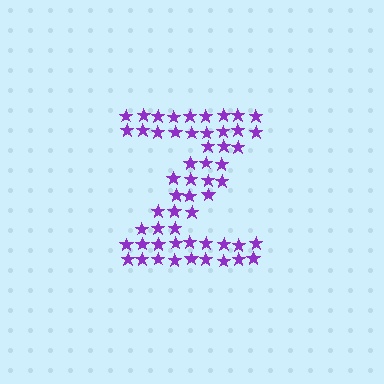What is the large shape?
The large shape is the letter Z.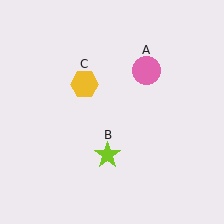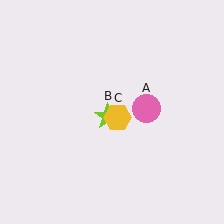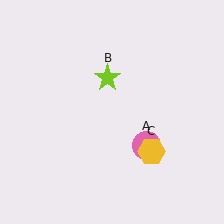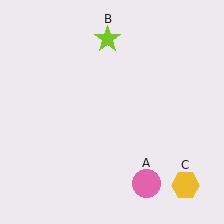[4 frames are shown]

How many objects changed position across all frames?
3 objects changed position: pink circle (object A), lime star (object B), yellow hexagon (object C).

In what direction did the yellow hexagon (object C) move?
The yellow hexagon (object C) moved down and to the right.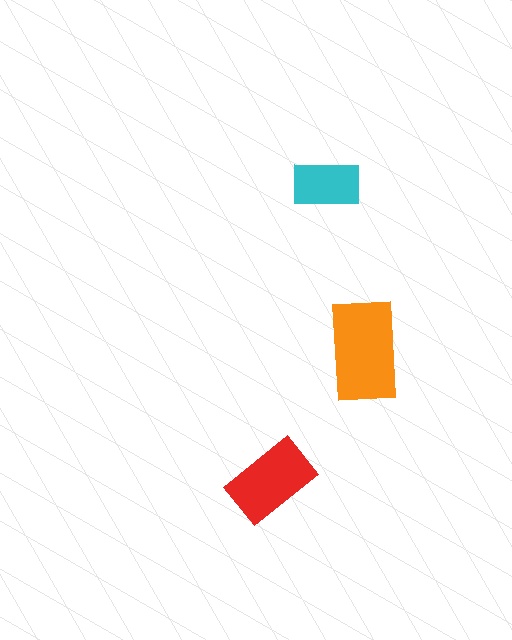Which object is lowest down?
The red rectangle is bottommost.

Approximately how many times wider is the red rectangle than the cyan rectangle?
About 1.5 times wider.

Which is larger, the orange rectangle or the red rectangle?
The orange one.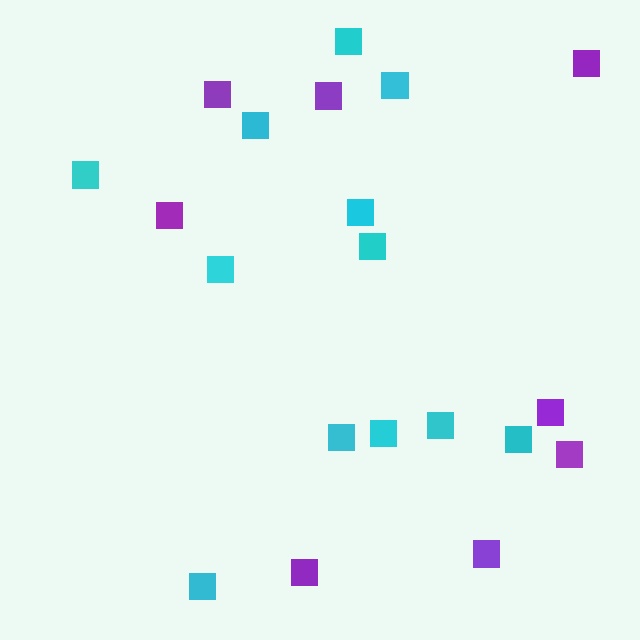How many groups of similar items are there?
There are 2 groups: one group of purple squares (8) and one group of cyan squares (12).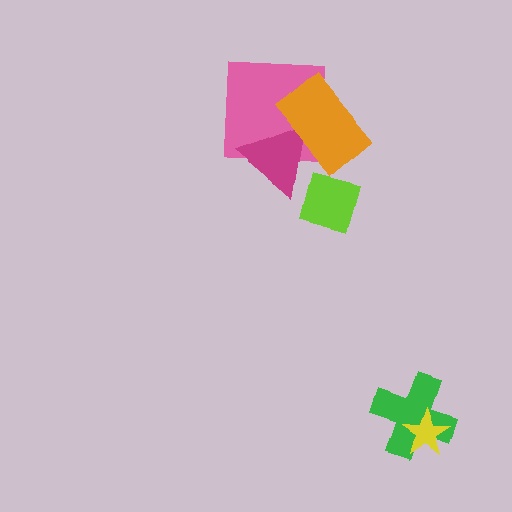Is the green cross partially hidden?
Yes, it is partially covered by another shape.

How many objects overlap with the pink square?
2 objects overlap with the pink square.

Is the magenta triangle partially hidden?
Yes, it is partially covered by another shape.